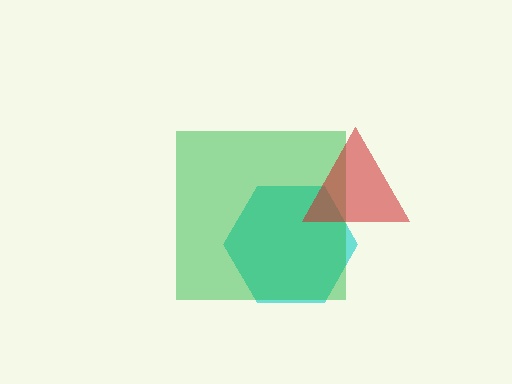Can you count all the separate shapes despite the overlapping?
Yes, there are 3 separate shapes.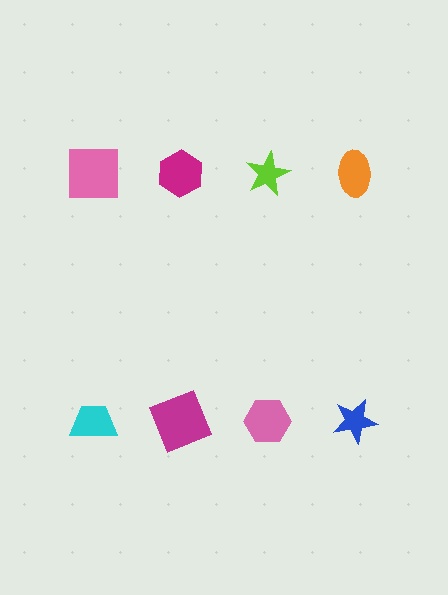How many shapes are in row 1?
4 shapes.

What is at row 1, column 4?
An orange ellipse.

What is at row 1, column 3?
A lime star.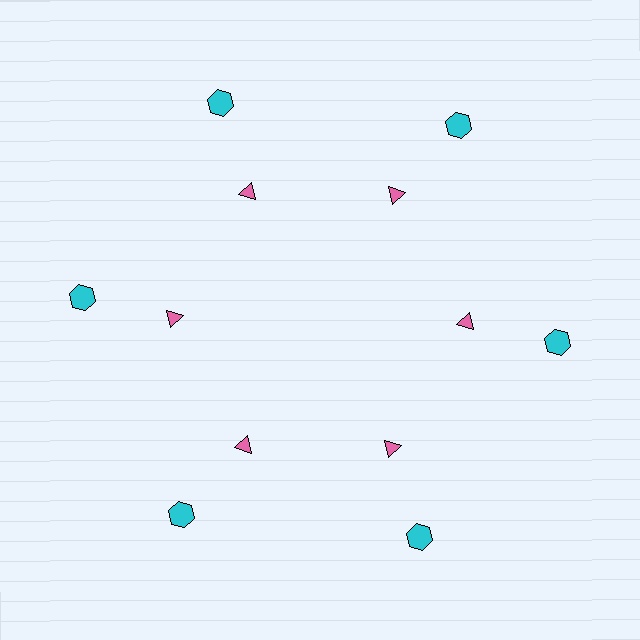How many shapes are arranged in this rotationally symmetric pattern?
There are 12 shapes, arranged in 6 groups of 2.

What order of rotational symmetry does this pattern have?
This pattern has 6-fold rotational symmetry.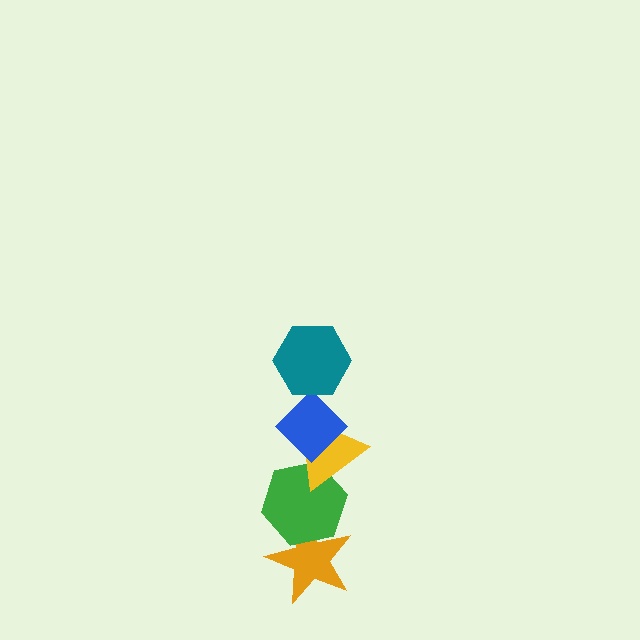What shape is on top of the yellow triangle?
The blue diamond is on top of the yellow triangle.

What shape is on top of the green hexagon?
The yellow triangle is on top of the green hexagon.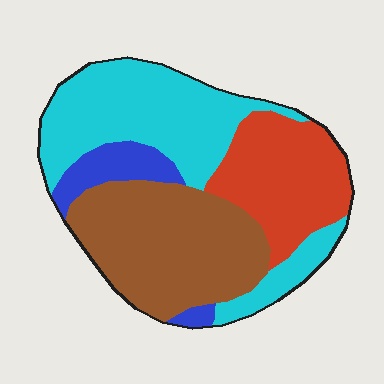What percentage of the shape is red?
Red takes up about one fifth (1/5) of the shape.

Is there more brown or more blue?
Brown.